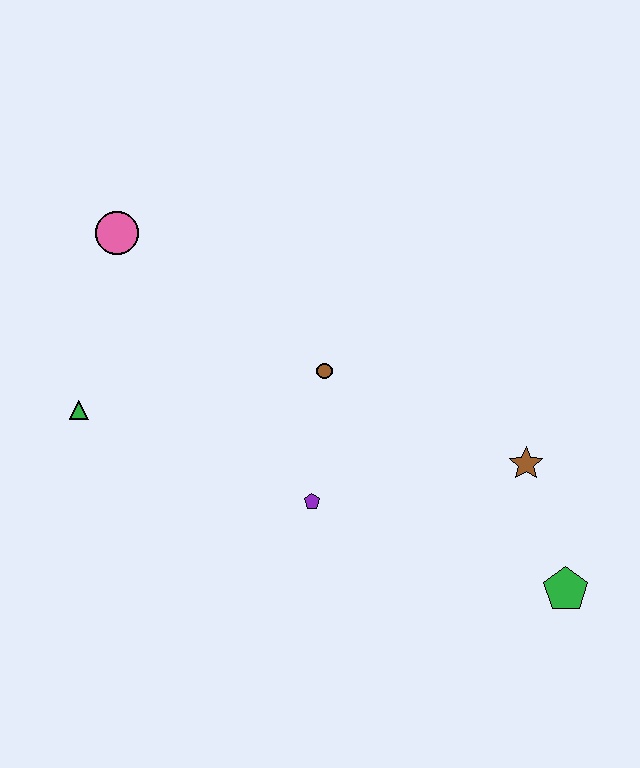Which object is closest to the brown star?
The green pentagon is closest to the brown star.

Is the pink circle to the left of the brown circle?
Yes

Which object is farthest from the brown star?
The pink circle is farthest from the brown star.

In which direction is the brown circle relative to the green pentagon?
The brown circle is to the left of the green pentagon.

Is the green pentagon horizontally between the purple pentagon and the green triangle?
No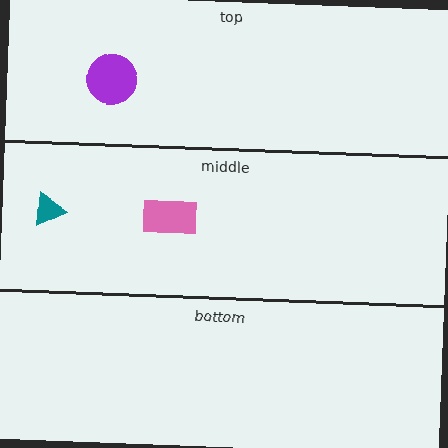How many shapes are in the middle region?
2.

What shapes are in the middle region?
The teal triangle, the pink rectangle.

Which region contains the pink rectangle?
The middle region.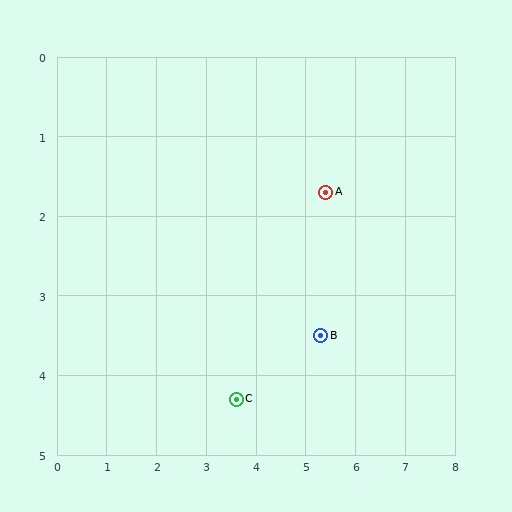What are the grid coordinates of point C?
Point C is at approximately (3.6, 4.3).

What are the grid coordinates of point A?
Point A is at approximately (5.4, 1.7).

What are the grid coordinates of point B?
Point B is at approximately (5.3, 3.5).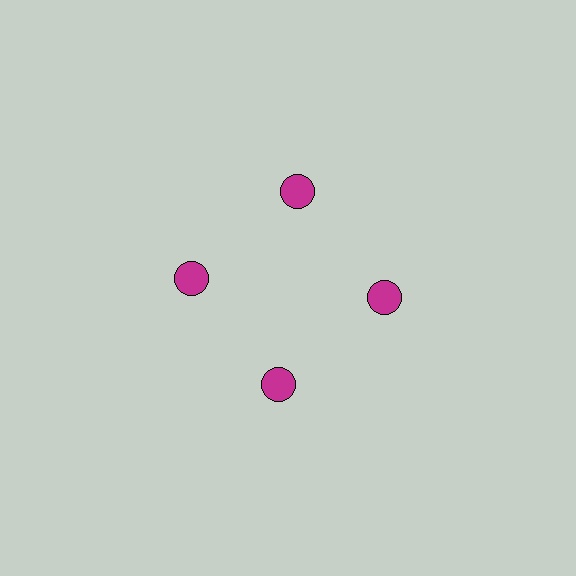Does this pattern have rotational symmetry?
Yes, this pattern has 4-fold rotational symmetry. It looks the same after rotating 90 degrees around the center.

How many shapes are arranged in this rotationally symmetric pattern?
There are 4 shapes, arranged in 4 groups of 1.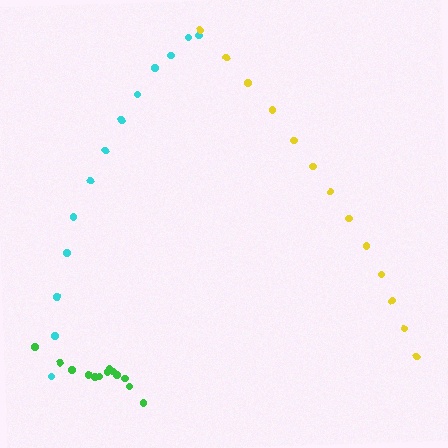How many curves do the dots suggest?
There are 3 distinct paths.